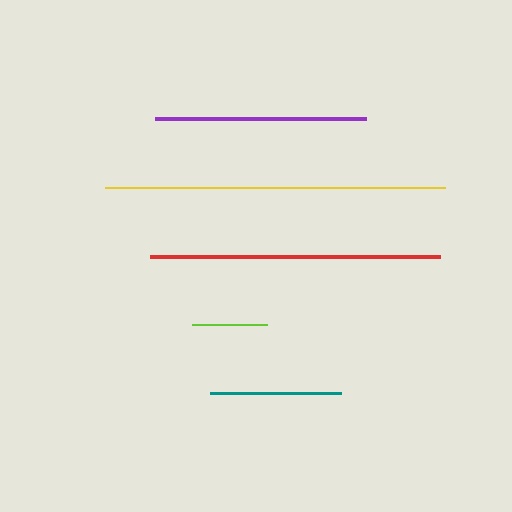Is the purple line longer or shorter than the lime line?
The purple line is longer than the lime line.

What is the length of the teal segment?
The teal segment is approximately 131 pixels long.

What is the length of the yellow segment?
The yellow segment is approximately 340 pixels long.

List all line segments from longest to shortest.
From longest to shortest: yellow, red, purple, teal, lime.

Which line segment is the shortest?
The lime line is the shortest at approximately 75 pixels.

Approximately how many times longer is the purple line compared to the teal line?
The purple line is approximately 1.6 times the length of the teal line.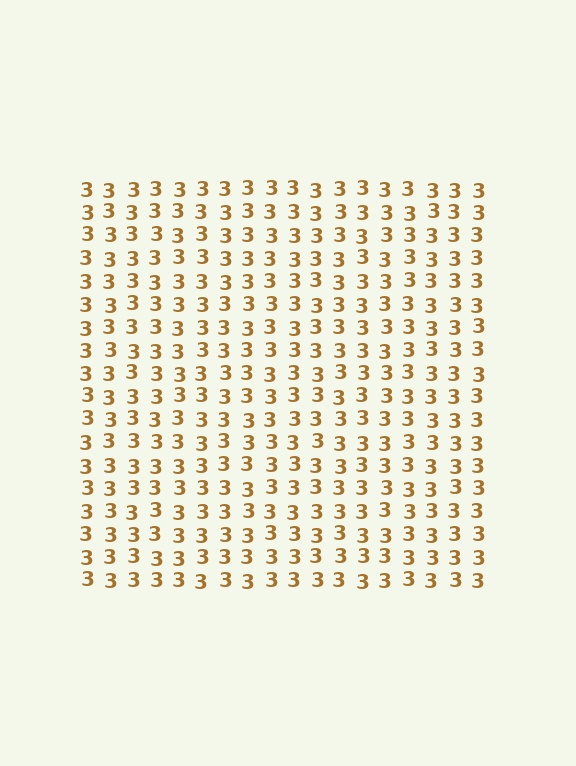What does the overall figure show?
The overall figure shows a square.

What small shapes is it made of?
It is made of small digit 3's.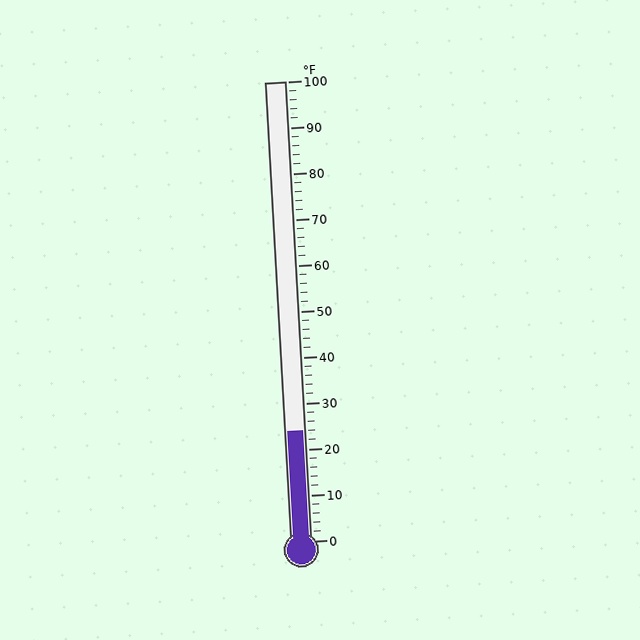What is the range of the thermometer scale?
The thermometer scale ranges from 0°F to 100°F.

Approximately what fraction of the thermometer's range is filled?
The thermometer is filled to approximately 25% of its range.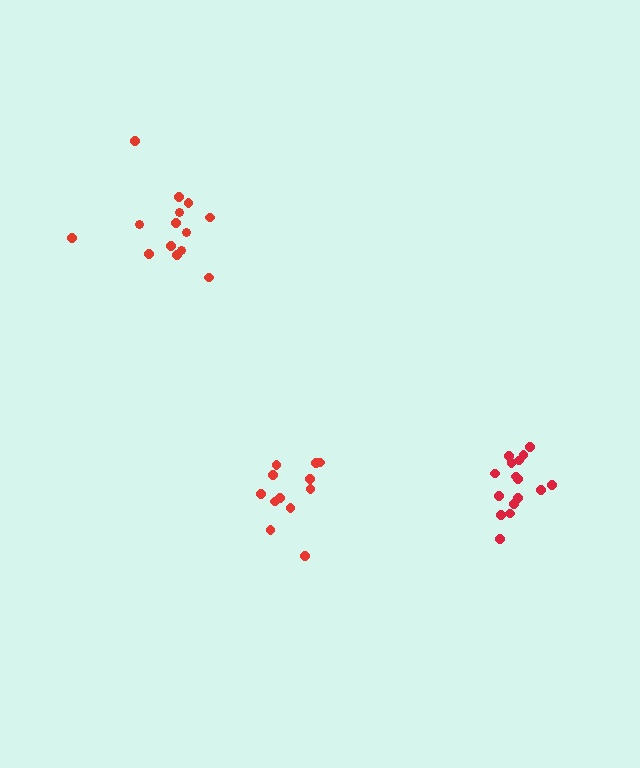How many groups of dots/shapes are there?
There are 3 groups.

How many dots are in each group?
Group 1: 16 dots, Group 2: 14 dots, Group 3: 12 dots (42 total).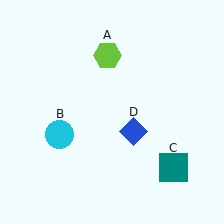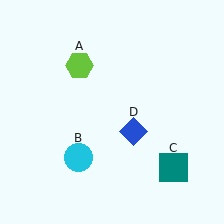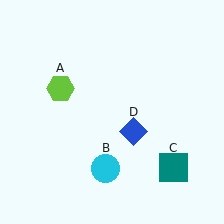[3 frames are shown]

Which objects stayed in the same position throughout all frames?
Teal square (object C) and blue diamond (object D) remained stationary.